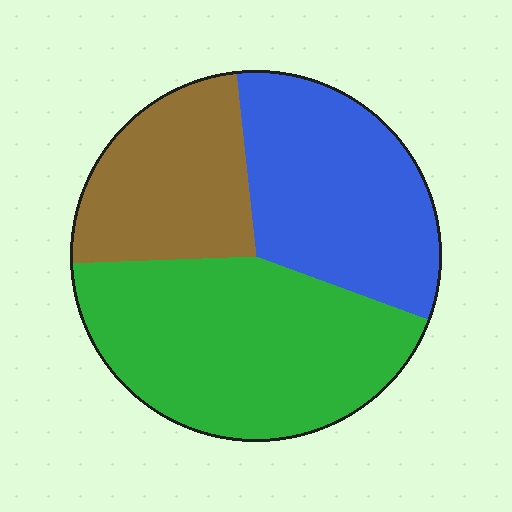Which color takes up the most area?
Green, at roughly 45%.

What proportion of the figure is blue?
Blue takes up about one third (1/3) of the figure.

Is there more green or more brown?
Green.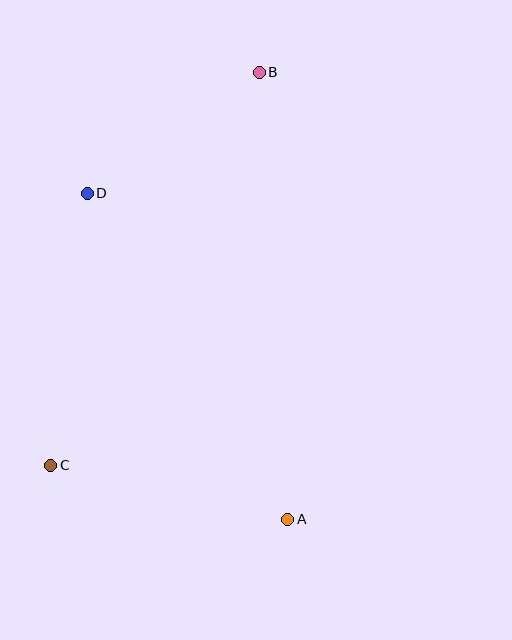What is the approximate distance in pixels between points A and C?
The distance between A and C is approximately 243 pixels.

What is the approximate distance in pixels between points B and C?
The distance between B and C is approximately 445 pixels.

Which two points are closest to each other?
Points B and D are closest to each other.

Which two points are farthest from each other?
Points A and B are farthest from each other.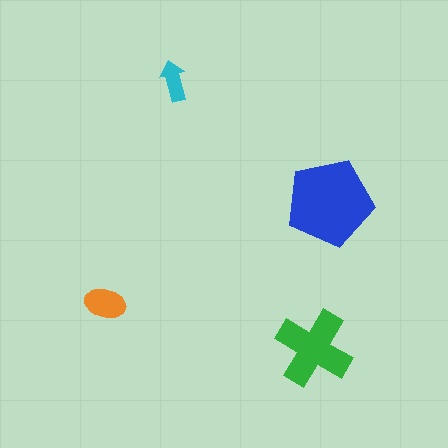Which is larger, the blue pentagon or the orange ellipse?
The blue pentagon.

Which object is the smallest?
The cyan arrow.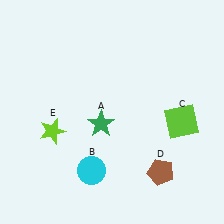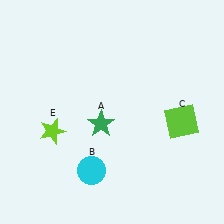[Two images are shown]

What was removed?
The brown pentagon (D) was removed in Image 2.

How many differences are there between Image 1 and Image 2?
There is 1 difference between the two images.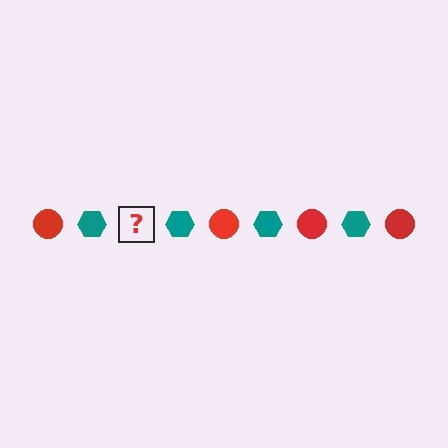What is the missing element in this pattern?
The missing element is a red circle.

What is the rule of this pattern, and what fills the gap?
The rule is that the pattern alternates between red circle and teal hexagon. The gap should be filled with a red circle.